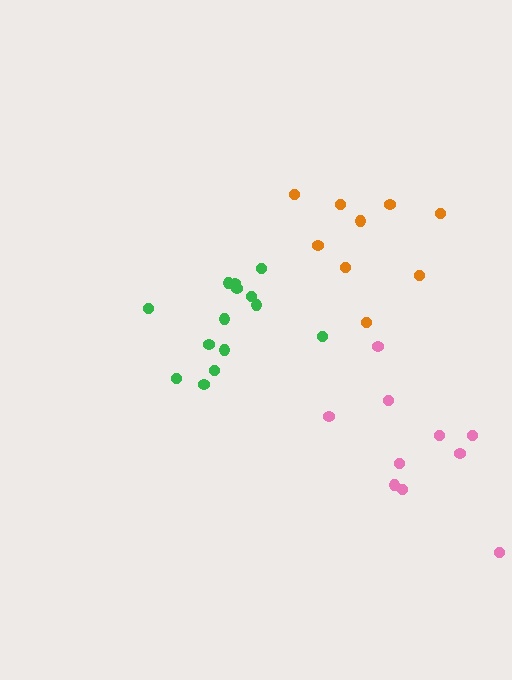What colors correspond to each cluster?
The clusters are colored: orange, pink, green.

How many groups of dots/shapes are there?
There are 3 groups.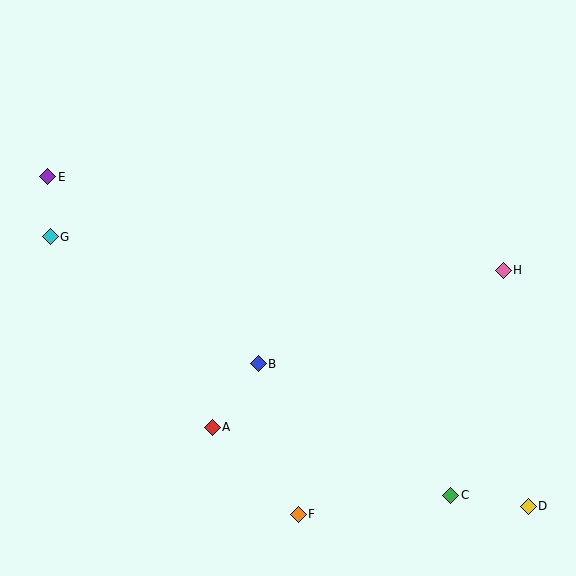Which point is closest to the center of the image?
Point B at (258, 364) is closest to the center.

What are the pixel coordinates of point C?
Point C is at (451, 495).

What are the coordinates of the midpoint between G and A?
The midpoint between G and A is at (131, 332).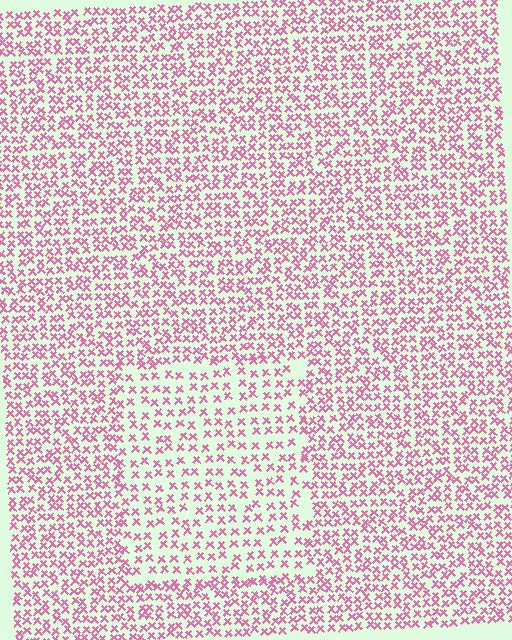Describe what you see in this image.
The image contains small pink elements arranged at two different densities. A rectangle-shaped region is visible where the elements are less densely packed than the surrounding area.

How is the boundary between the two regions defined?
The boundary is defined by a change in element density (approximately 1.7x ratio). All elements are the same color, size, and shape.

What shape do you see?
I see a rectangle.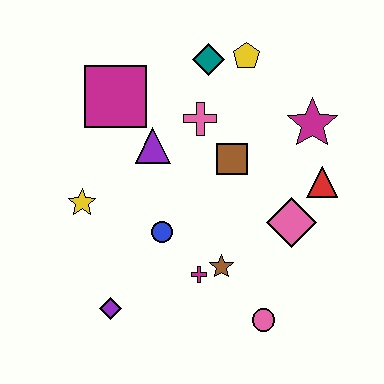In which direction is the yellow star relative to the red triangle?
The yellow star is to the left of the red triangle.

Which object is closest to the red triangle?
The pink diamond is closest to the red triangle.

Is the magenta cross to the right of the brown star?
No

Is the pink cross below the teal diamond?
Yes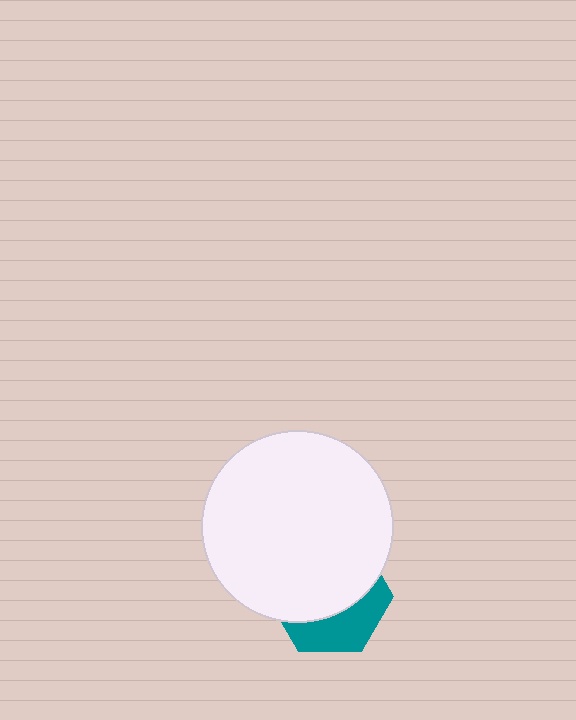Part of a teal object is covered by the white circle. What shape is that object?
It is a hexagon.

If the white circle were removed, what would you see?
You would see the complete teal hexagon.